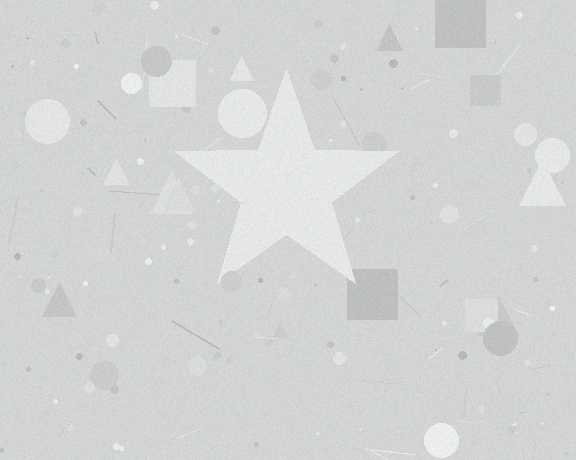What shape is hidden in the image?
A star is hidden in the image.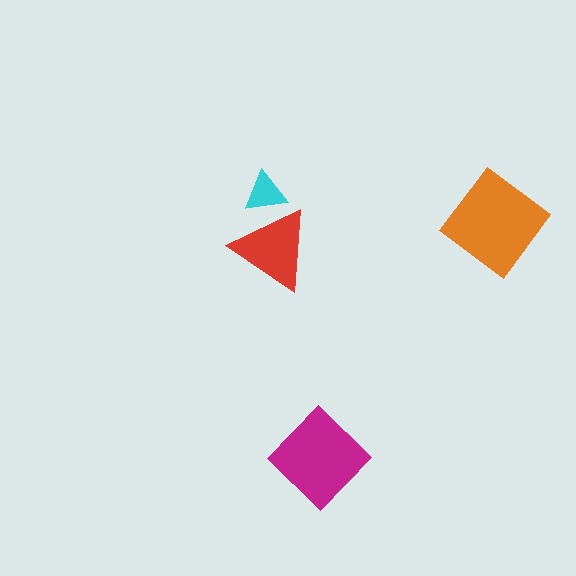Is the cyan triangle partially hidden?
Yes, it is partially covered by another shape.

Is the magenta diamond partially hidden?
No, no other shape covers it.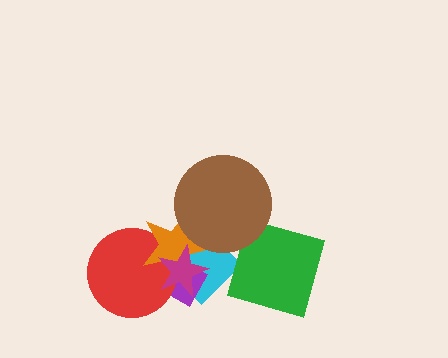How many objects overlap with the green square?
0 objects overlap with the green square.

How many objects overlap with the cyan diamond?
5 objects overlap with the cyan diamond.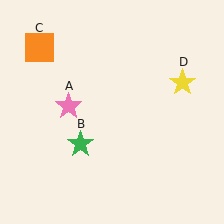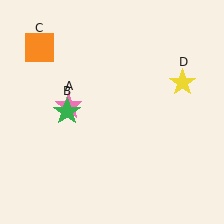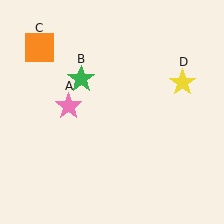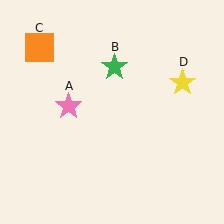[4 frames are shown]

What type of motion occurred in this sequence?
The green star (object B) rotated clockwise around the center of the scene.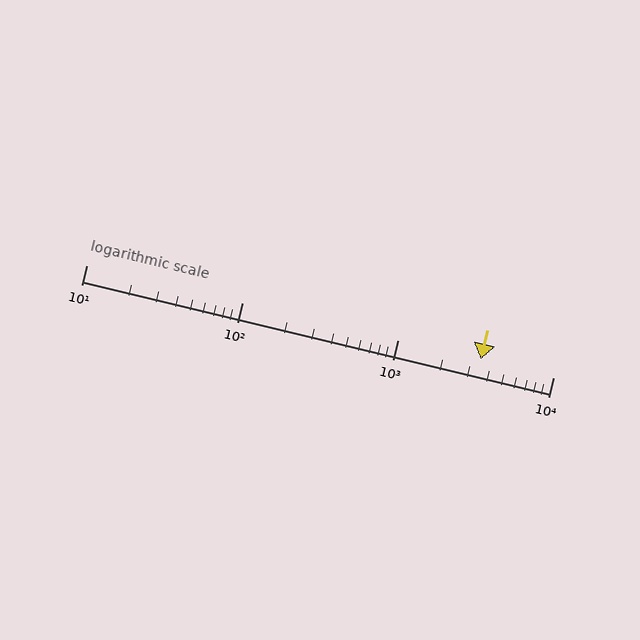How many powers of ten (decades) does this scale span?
The scale spans 3 decades, from 10 to 10000.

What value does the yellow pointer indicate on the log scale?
The pointer indicates approximately 3400.